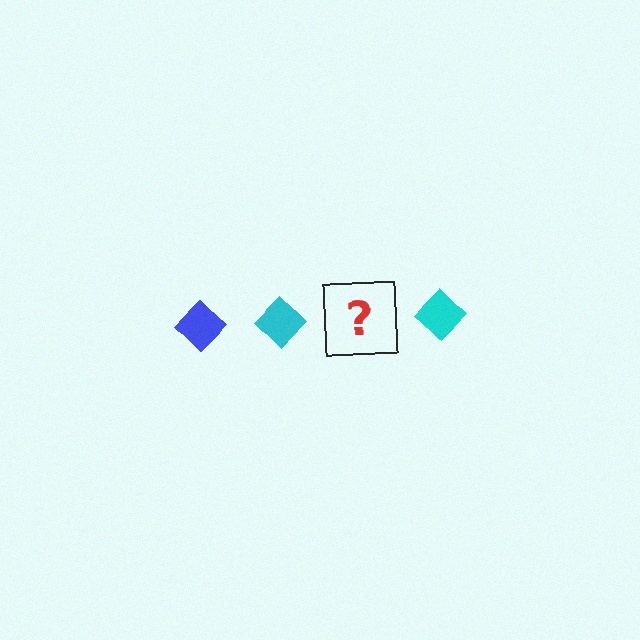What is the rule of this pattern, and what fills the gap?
The rule is that the pattern cycles through blue, cyan diamonds. The gap should be filled with a blue diamond.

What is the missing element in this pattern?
The missing element is a blue diamond.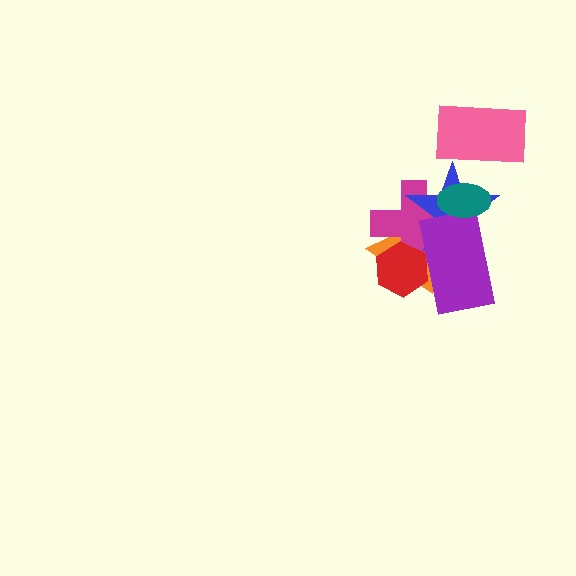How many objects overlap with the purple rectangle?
5 objects overlap with the purple rectangle.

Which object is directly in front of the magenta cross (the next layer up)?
The blue star is directly in front of the magenta cross.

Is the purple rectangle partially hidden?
Yes, it is partially covered by another shape.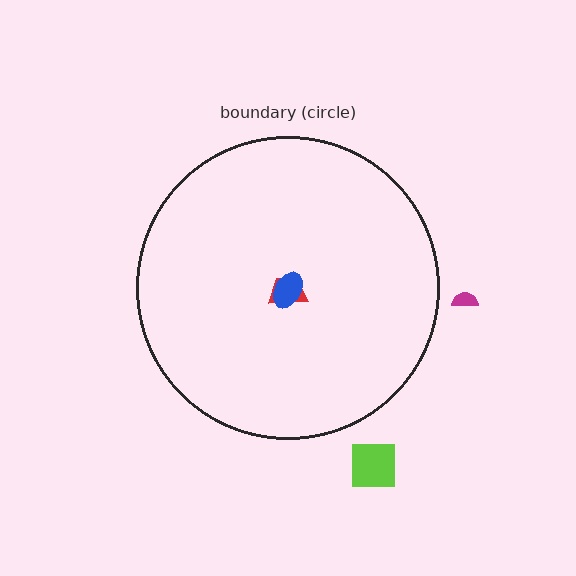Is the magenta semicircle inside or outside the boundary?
Outside.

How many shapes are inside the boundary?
2 inside, 2 outside.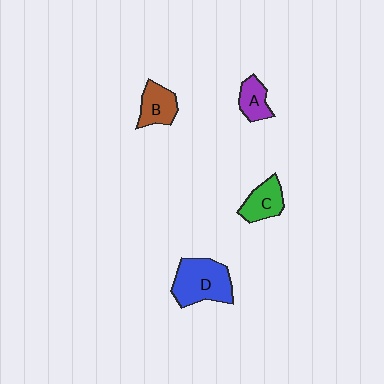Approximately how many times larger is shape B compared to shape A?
Approximately 1.2 times.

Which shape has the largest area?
Shape D (blue).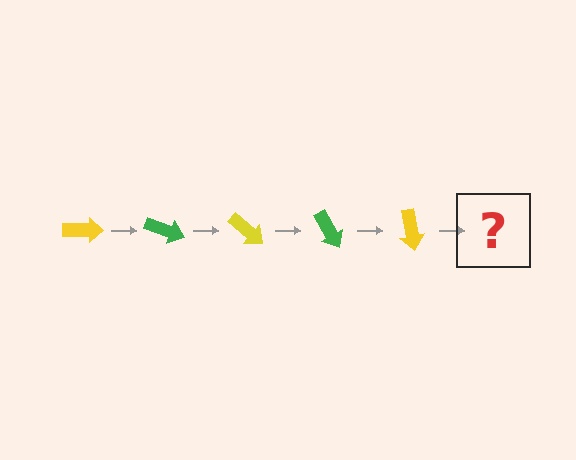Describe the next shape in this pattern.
It should be a green arrow, rotated 100 degrees from the start.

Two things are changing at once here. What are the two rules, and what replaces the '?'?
The two rules are that it rotates 20 degrees each step and the color cycles through yellow and green. The '?' should be a green arrow, rotated 100 degrees from the start.